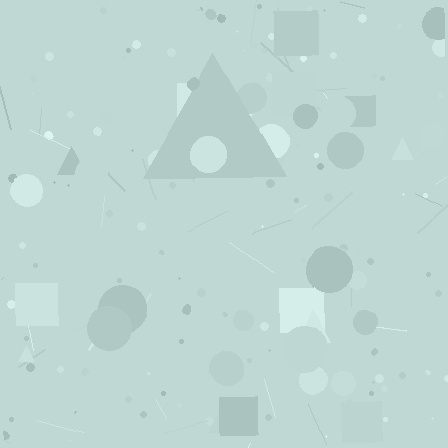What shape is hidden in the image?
A triangle is hidden in the image.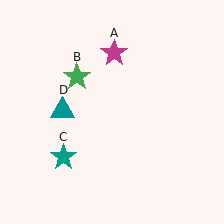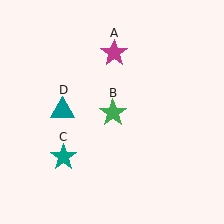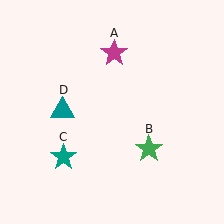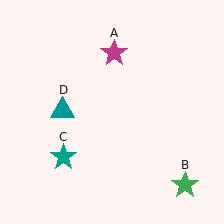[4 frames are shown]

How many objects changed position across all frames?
1 object changed position: green star (object B).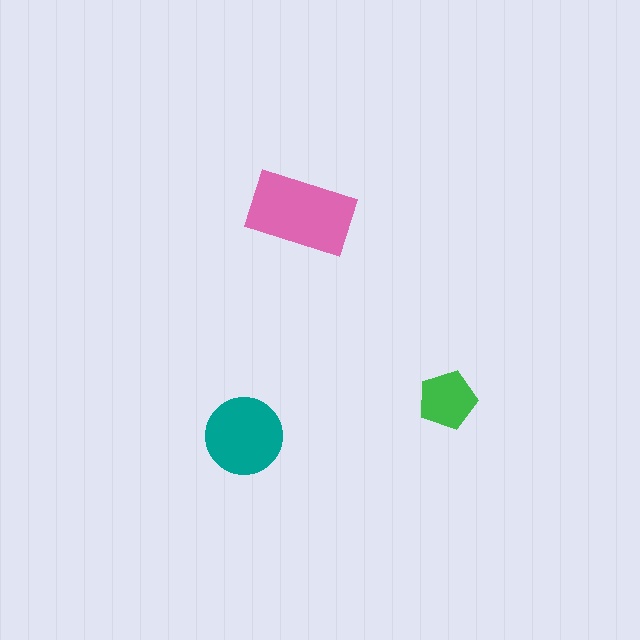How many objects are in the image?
There are 3 objects in the image.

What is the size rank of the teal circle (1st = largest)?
2nd.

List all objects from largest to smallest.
The pink rectangle, the teal circle, the green pentagon.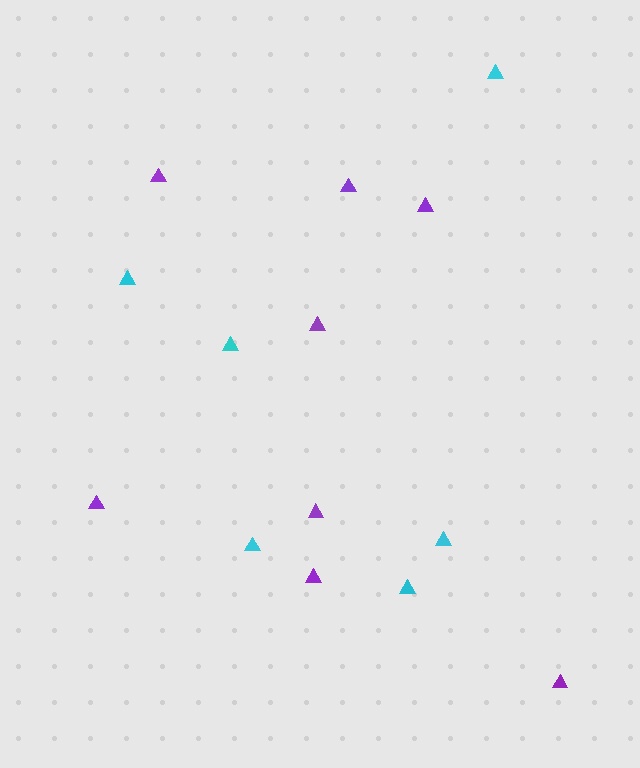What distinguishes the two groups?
There are 2 groups: one group of cyan triangles (6) and one group of purple triangles (8).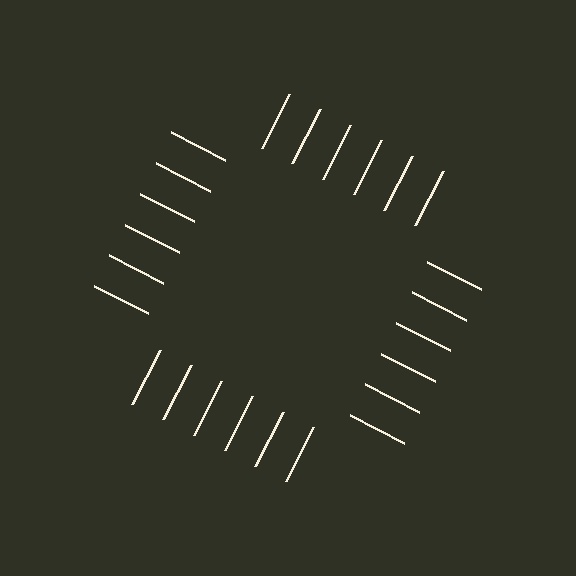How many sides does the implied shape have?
4 sides — the line-ends trace a square.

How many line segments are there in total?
24 — 6 along each of the 4 edges.